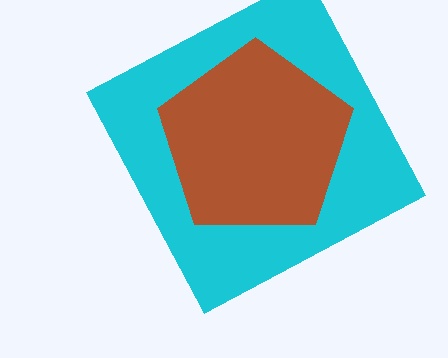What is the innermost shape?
The brown pentagon.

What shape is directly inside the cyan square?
The brown pentagon.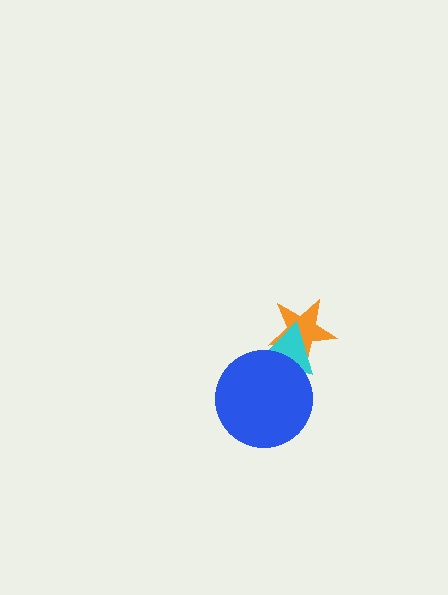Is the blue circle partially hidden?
No, no other shape covers it.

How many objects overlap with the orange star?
1 object overlaps with the orange star.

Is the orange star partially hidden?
Yes, it is partially covered by another shape.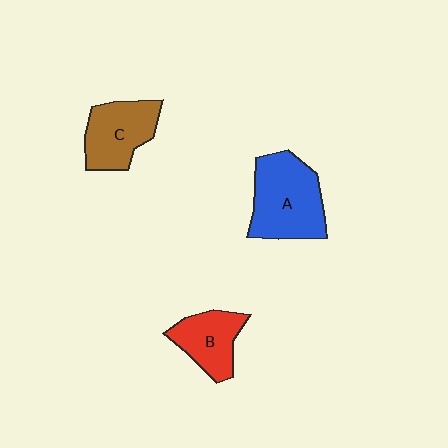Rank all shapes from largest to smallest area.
From largest to smallest: A (blue), C (brown), B (red).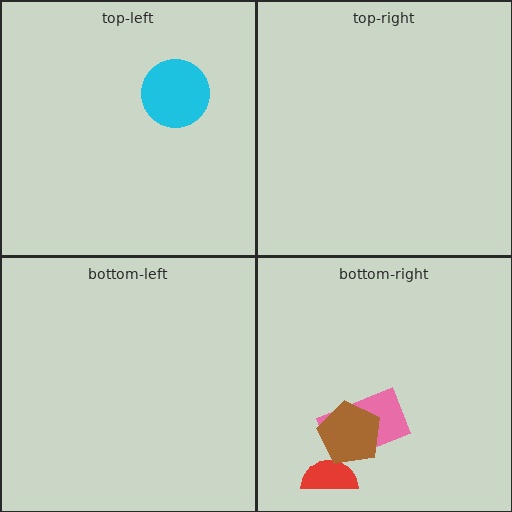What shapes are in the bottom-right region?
The pink rectangle, the red semicircle, the brown pentagon.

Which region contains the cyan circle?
The top-left region.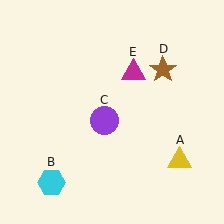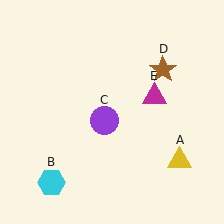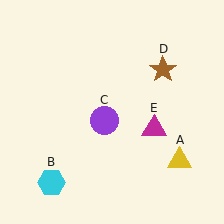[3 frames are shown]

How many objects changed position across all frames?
1 object changed position: magenta triangle (object E).